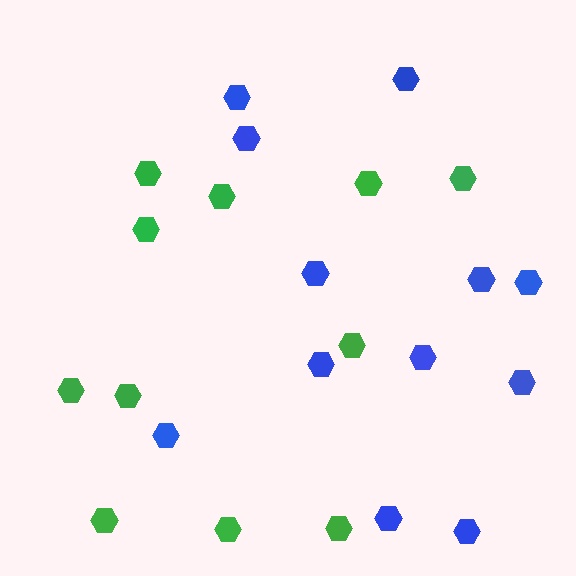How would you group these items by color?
There are 2 groups: one group of green hexagons (11) and one group of blue hexagons (12).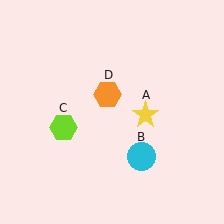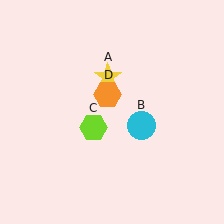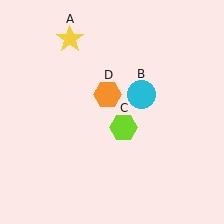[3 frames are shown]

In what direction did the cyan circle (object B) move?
The cyan circle (object B) moved up.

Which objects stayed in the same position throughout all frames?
Orange hexagon (object D) remained stationary.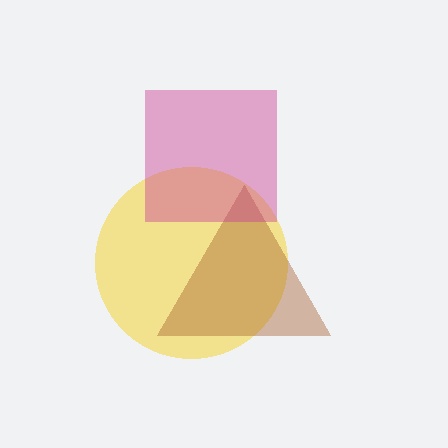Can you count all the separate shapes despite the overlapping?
Yes, there are 3 separate shapes.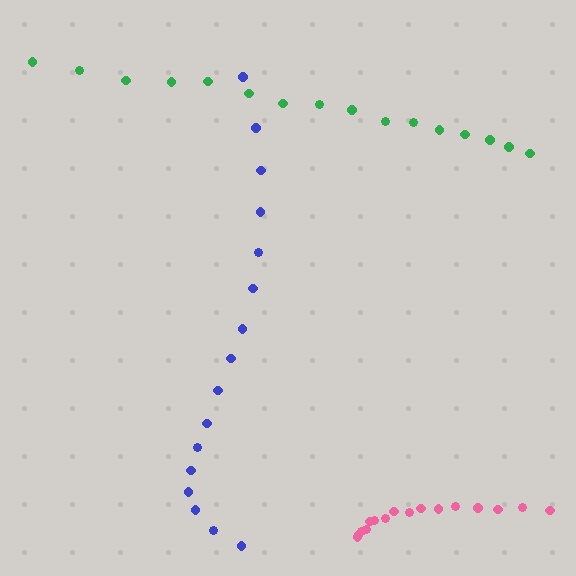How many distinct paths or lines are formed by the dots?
There are 3 distinct paths.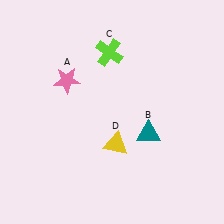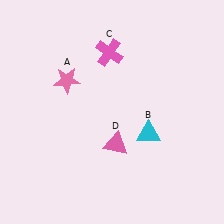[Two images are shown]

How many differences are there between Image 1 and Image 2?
There are 3 differences between the two images.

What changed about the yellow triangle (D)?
In Image 1, D is yellow. In Image 2, it changed to pink.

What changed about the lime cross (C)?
In Image 1, C is lime. In Image 2, it changed to pink.